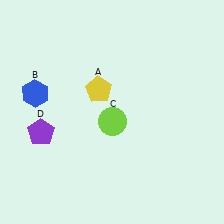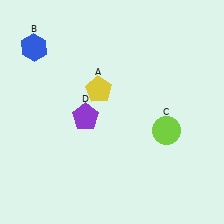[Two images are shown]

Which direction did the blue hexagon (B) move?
The blue hexagon (B) moved up.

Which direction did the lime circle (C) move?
The lime circle (C) moved right.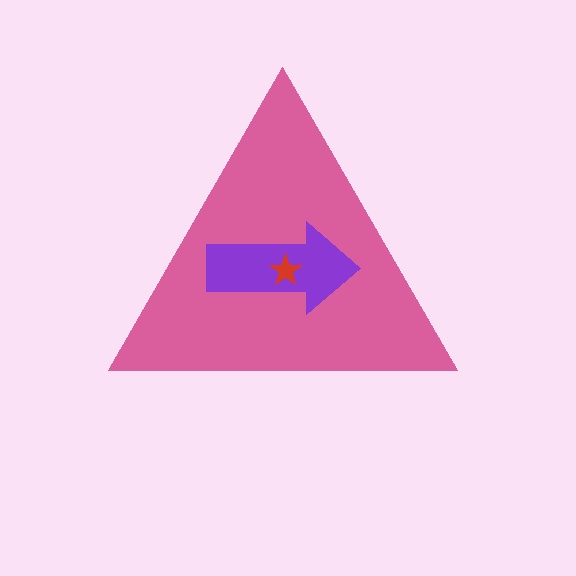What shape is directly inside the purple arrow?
The red star.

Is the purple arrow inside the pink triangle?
Yes.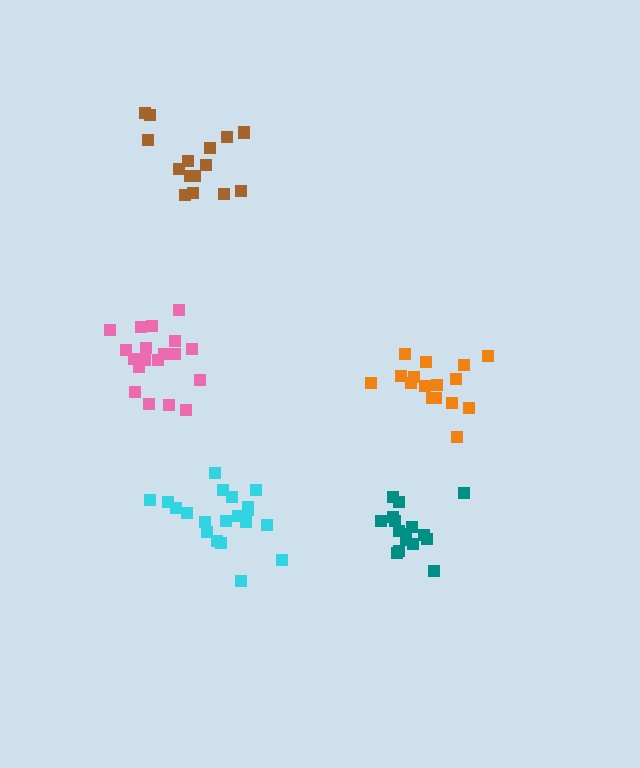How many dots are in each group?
Group 1: 19 dots, Group 2: 17 dots, Group 3: 16 dots, Group 4: 15 dots, Group 5: 20 dots (87 total).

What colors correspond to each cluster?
The clusters are colored: pink, orange, teal, brown, cyan.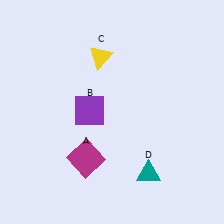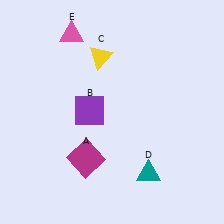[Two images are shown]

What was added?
A pink triangle (E) was added in Image 2.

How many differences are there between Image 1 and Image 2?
There is 1 difference between the two images.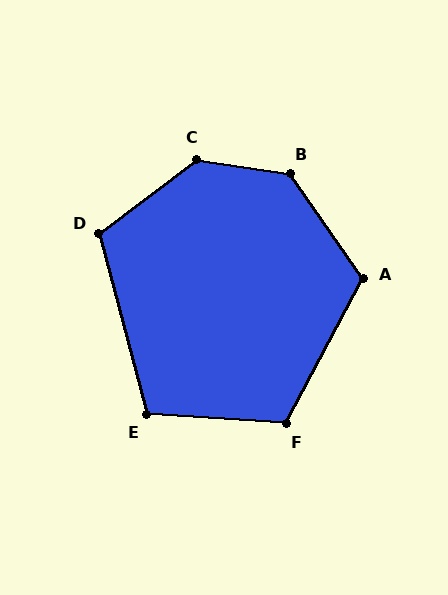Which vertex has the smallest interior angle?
E, at approximately 108 degrees.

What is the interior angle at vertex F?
Approximately 114 degrees (obtuse).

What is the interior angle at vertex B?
Approximately 133 degrees (obtuse).